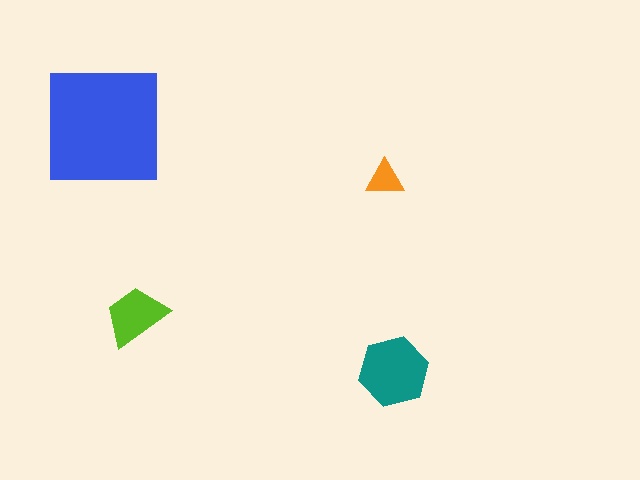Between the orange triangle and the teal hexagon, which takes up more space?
The teal hexagon.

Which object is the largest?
The blue square.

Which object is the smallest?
The orange triangle.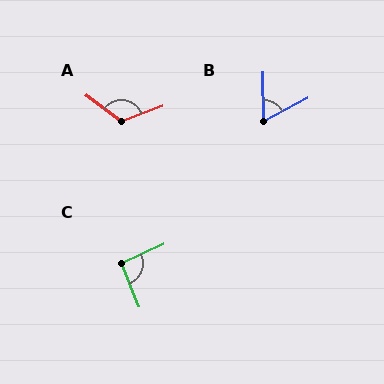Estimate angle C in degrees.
Approximately 93 degrees.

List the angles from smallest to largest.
B (63°), C (93°), A (123°).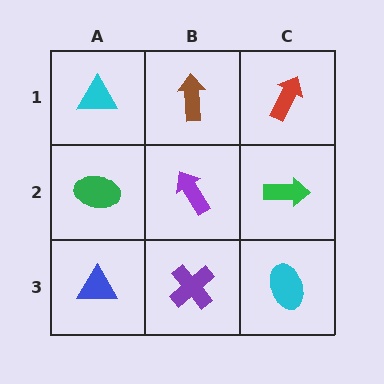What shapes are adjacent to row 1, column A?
A green ellipse (row 2, column A), a brown arrow (row 1, column B).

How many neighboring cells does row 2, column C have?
3.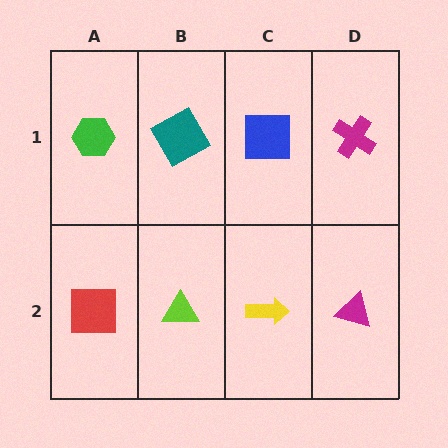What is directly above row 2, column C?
A blue square.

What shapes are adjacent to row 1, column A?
A red square (row 2, column A), a teal square (row 1, column B).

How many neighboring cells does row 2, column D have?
2.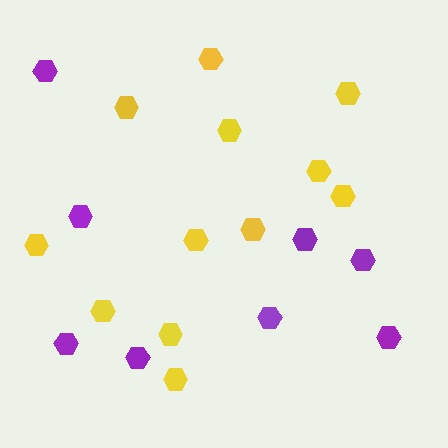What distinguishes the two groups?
There are 2 groups: one group of yellow hexagons (12) and one group of purple hexagons (8).